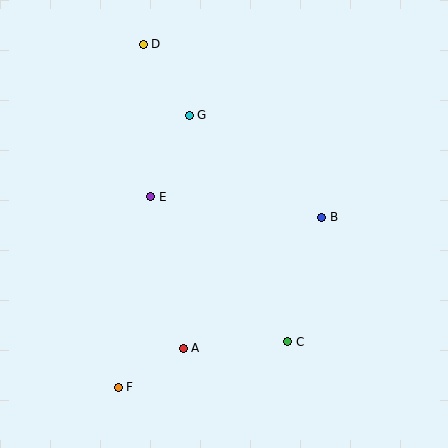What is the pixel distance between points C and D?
The distance between C and D is 331 pixels.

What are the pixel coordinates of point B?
Point B is at (322, 217).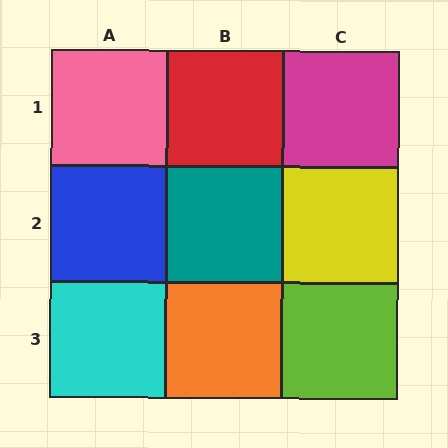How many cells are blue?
1 cell is blue.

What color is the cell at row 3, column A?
Cyan.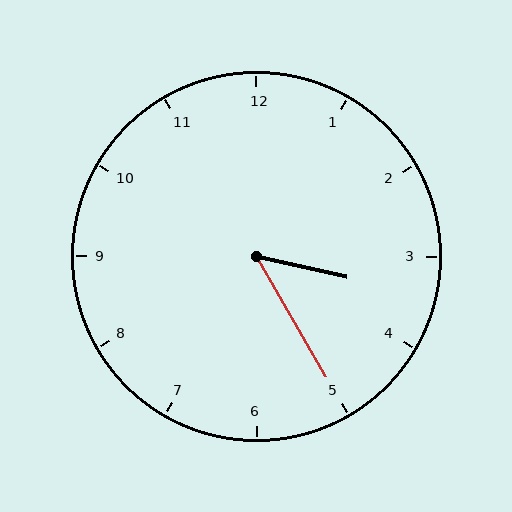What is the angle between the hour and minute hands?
Approximately 48 degrees.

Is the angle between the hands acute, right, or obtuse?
It is acute.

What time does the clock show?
3:25.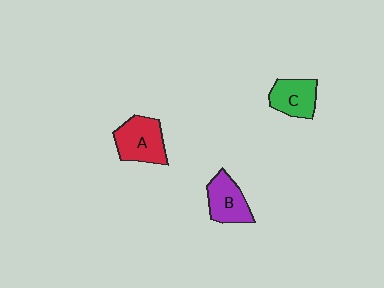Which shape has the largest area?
Shape A (red).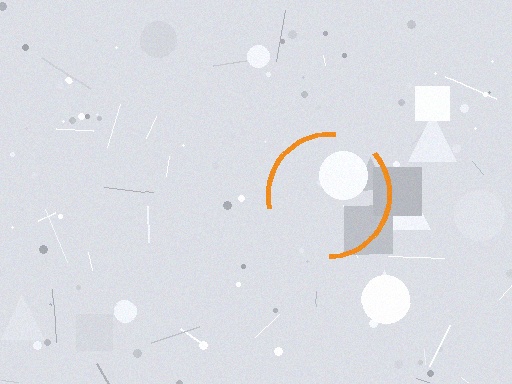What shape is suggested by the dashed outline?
The dashed outline suggests a circle.